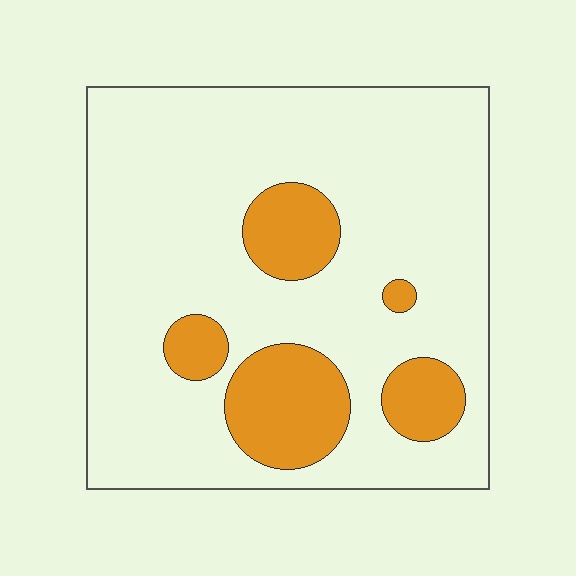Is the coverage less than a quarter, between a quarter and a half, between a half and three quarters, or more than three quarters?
Less than a quarter.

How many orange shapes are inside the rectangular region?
5.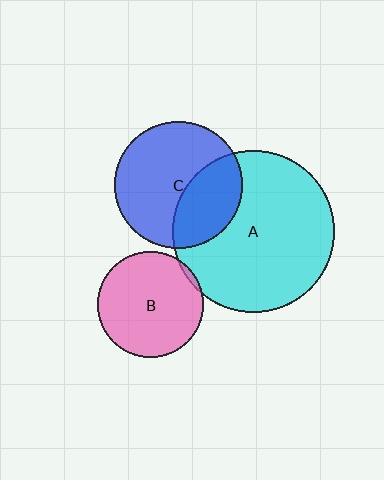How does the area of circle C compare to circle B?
Approximately 1.4 times.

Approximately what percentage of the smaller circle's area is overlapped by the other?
Approximately 5%.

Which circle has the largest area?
Circle A (cyan).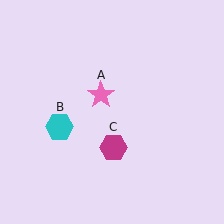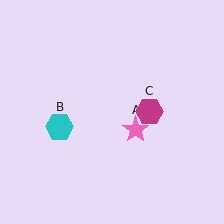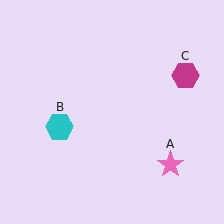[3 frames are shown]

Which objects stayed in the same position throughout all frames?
Cyan hexagon (object B) remained stationary.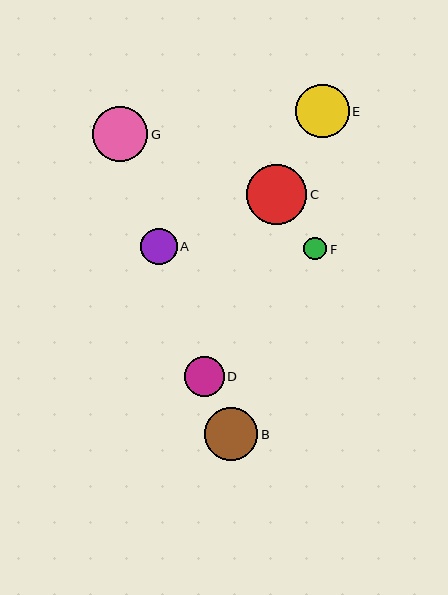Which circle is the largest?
Circle C is the largest with a size of approximately 61 pixels.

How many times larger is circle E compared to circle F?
Circle E is approximately 2.4 times the size of circle F.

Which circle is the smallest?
Circle F is the smallest with a size of approximately 23 pixels.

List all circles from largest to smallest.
From largest to smallest: C, G, E, B, D, A, F.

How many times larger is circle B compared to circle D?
Circle B is approximately 1.3 times the size of circle D.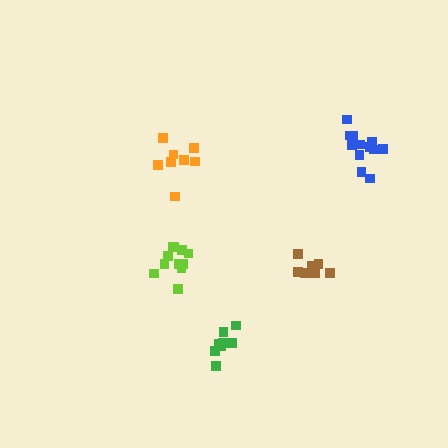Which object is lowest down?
The green cluster is bottommost.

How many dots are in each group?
Group 1: 11 dots, Group 2: 7 dots, Group 3: 12 dots, Group 4: 8 dots, Group 5: 8 dots (46 total).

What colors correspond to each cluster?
The clusters are colored: lime, brown, blue, green, orange.